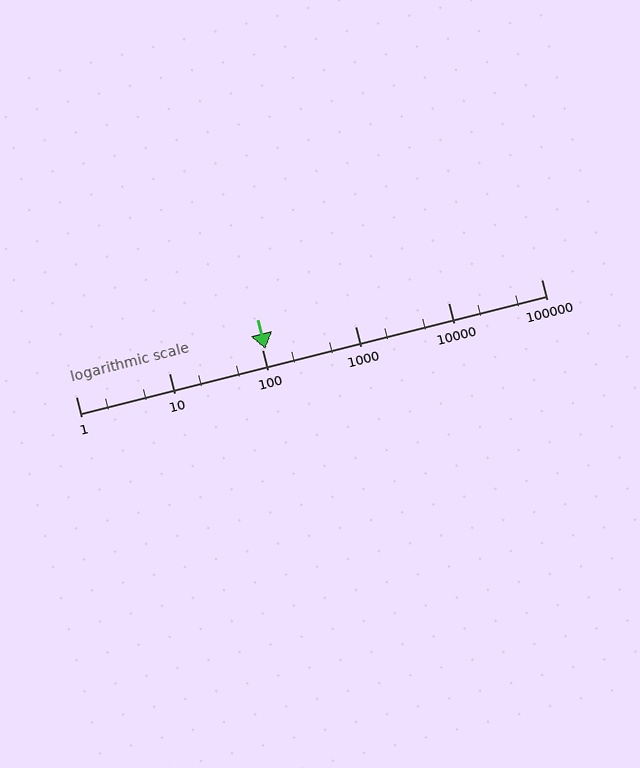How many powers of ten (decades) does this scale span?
The scale spans 5 decades, from 1 to 100000.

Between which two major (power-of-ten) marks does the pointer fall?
The pointer is between 100 and 1000.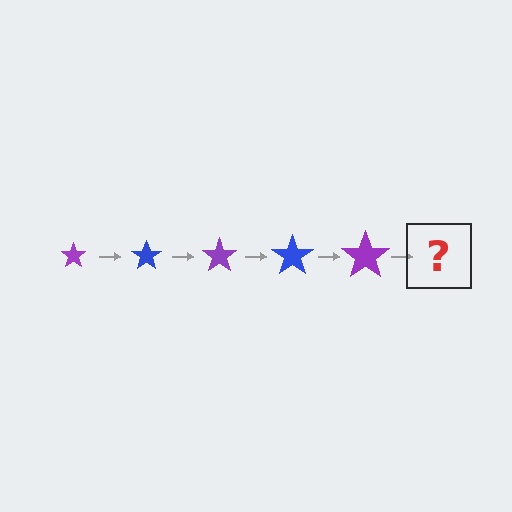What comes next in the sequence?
The next element should be a blue star, larger than the previous one.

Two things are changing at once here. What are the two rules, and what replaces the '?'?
The two rules are that the star grows larger each step and the color cycles through purple and blue. The '?' should be a blue star, larger than the previous one.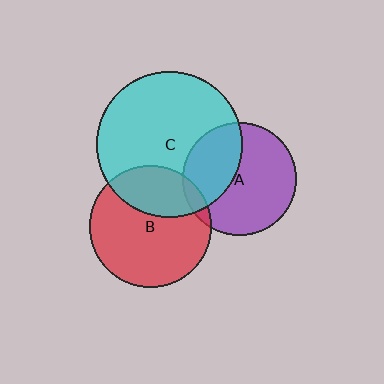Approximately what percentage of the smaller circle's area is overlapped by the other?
Approximately 5%.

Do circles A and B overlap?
Yes.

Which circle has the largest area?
Circle C (cyan).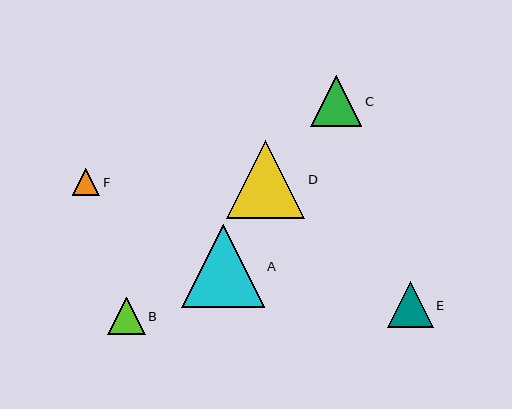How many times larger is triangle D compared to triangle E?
Triangle D is approximately 1.7 times the size of triangle E.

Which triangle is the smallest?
Triangle F is the smallest with a size of approximately 27 pixels.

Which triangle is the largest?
Triangle A is the largest with a size of approximately 82 pixels.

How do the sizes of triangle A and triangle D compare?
Triangle A and triangle D are approximately the same size.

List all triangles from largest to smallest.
From largest to smallest: A, D, C, E, B, F.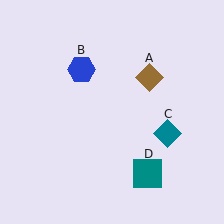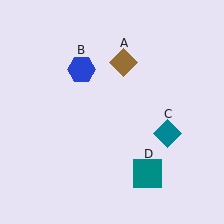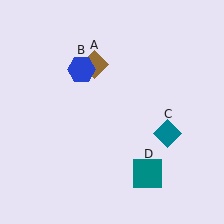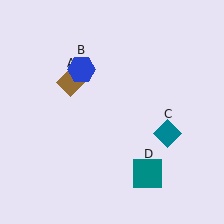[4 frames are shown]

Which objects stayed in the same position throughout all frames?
Blue hexagon (object B) and teal diamond (object C) and teal square (object D) remained stationary.